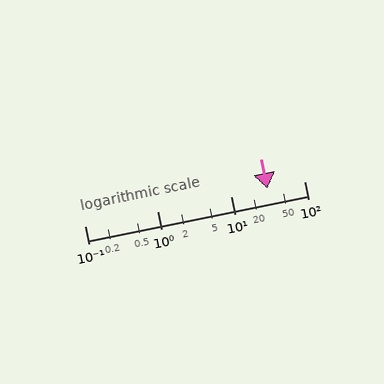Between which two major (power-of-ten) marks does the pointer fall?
The pointer is between 10 and 100.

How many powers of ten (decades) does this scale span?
The scale spans 3 decades, from 0.1 to 100.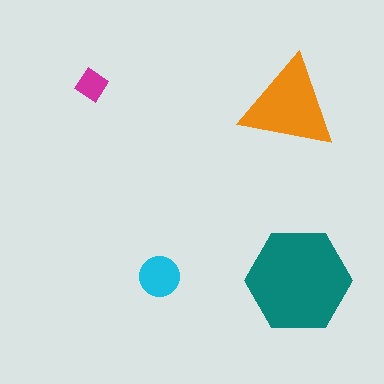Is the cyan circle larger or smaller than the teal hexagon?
Smaller.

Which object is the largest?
The teal hexagon.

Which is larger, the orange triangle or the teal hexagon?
The teal hexagon.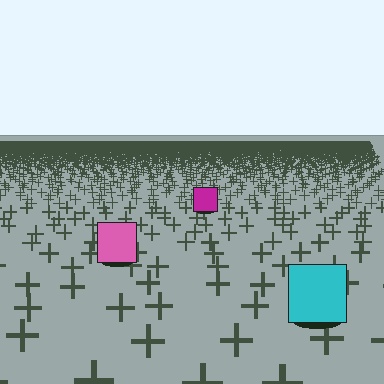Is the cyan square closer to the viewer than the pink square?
Yes. The cyan square is closer — you can tell from the texture gradient: the ground texture is coarser near it.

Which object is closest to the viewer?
The cyan square is closest. The texture marks near it are larger and more spread out.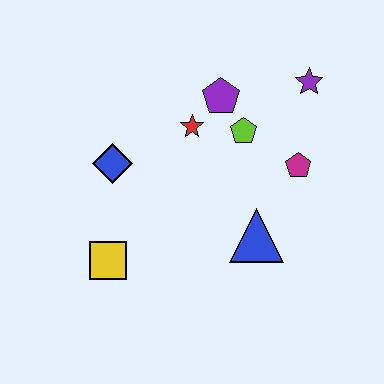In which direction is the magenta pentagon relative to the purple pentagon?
The magenta pentagon is to the right of the purple pentagon.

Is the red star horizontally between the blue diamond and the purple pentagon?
Yes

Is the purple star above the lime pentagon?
Yes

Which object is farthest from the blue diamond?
The purple star is farthest from the blue diamond.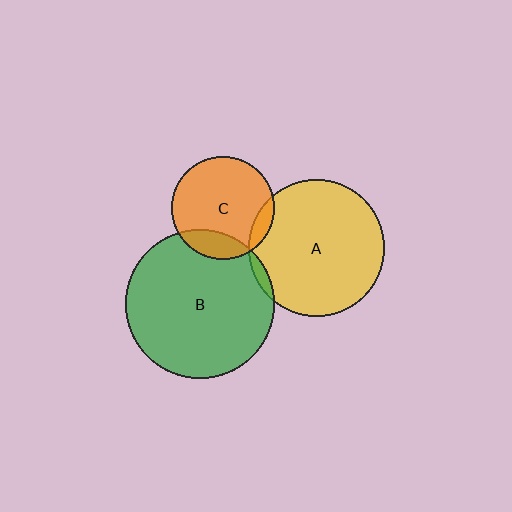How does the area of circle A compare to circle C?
Approximately 1.8 times.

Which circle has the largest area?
Circle B (green).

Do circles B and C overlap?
Yes.